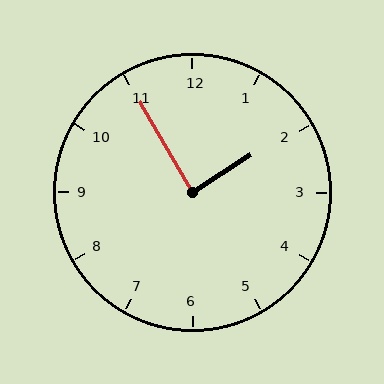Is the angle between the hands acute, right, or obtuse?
It is right.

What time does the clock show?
1:55.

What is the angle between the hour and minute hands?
Approximately 88 degrees.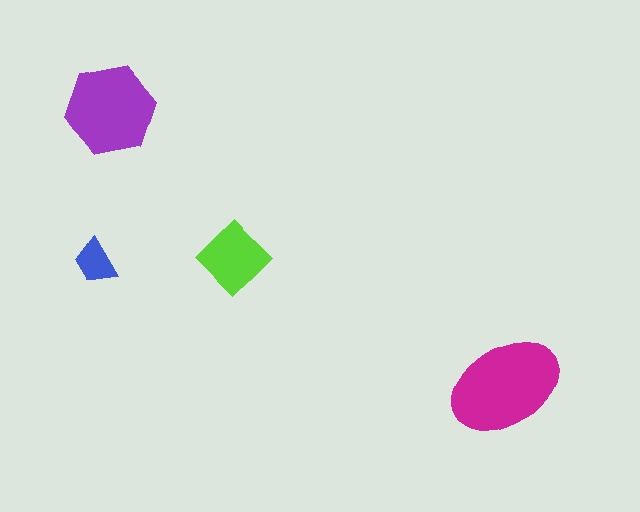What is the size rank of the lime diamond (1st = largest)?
3rd.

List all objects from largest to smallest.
The magenta ellipse, the purple hexagon, the lime diamond, the blue trapezoid.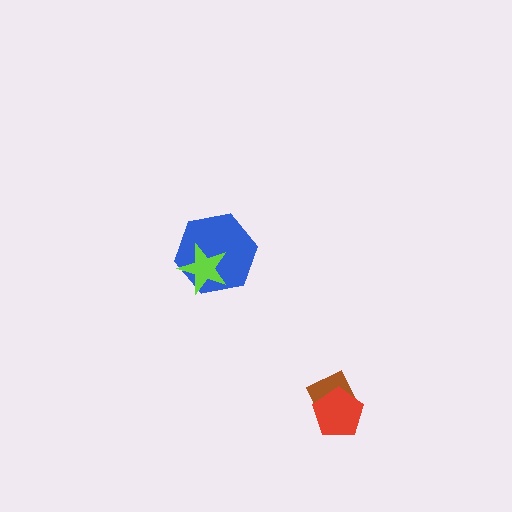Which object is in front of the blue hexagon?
The lime star is in front of the blue hexagon.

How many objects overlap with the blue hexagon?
1 object overlaps with the blue hexagon.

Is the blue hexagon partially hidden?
Yes, it is partially covered by another shape.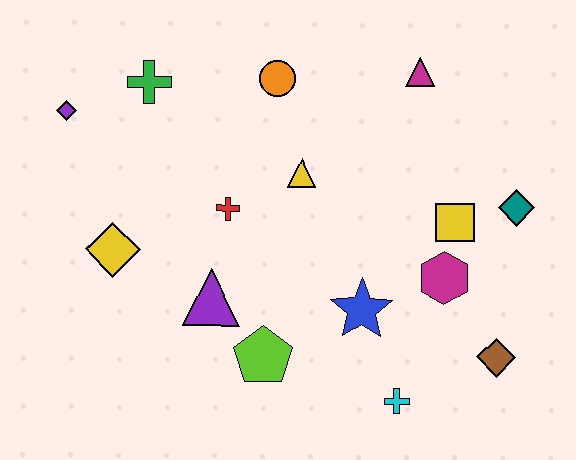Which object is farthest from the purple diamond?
The brown diamond is farthest from the purple diamond.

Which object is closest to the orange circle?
The yellow triangle is closest to the orange circle.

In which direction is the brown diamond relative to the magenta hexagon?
The brown diamond is below the magenta hexagon.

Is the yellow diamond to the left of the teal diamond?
Yes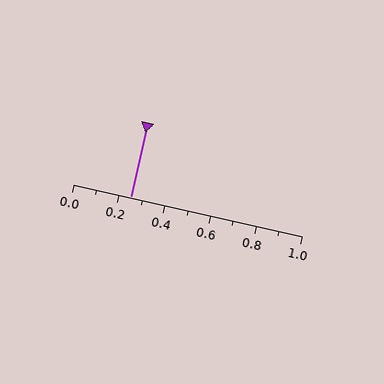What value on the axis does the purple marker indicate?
The marker indicates approximately 0.25.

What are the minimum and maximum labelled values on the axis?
The axis runs from 0.0 to 1.0.